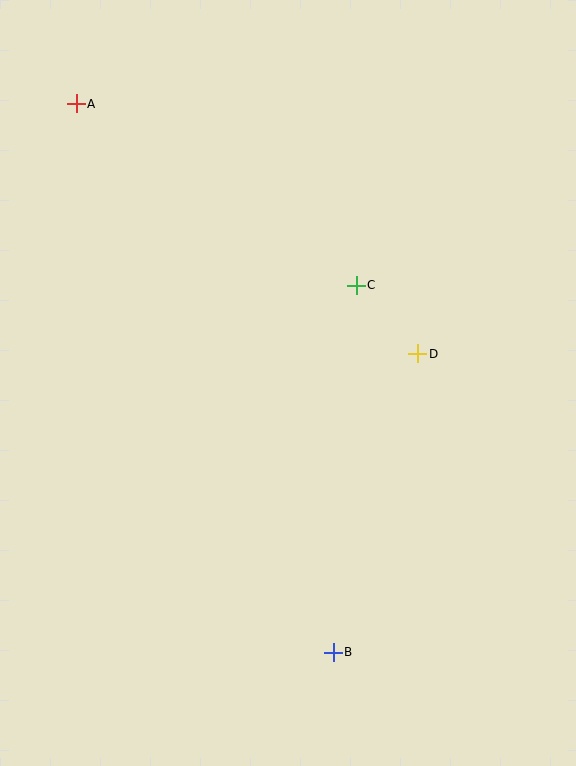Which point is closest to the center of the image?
Point C at (356, 285) is closest to the center.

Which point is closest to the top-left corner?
Point A is closest to the top-left corner.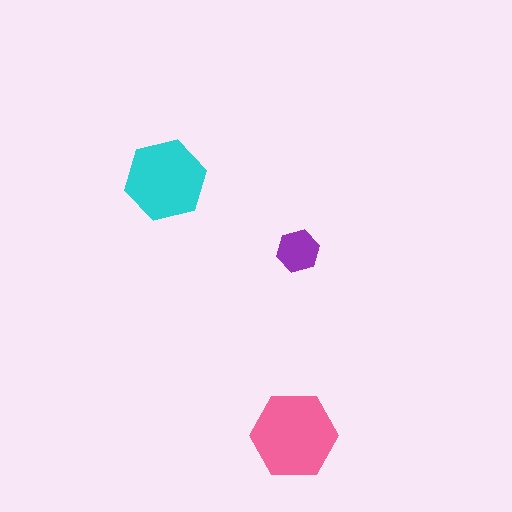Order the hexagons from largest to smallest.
the pink one, the cyan one, the purple one.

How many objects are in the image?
There are 3 objects in the image.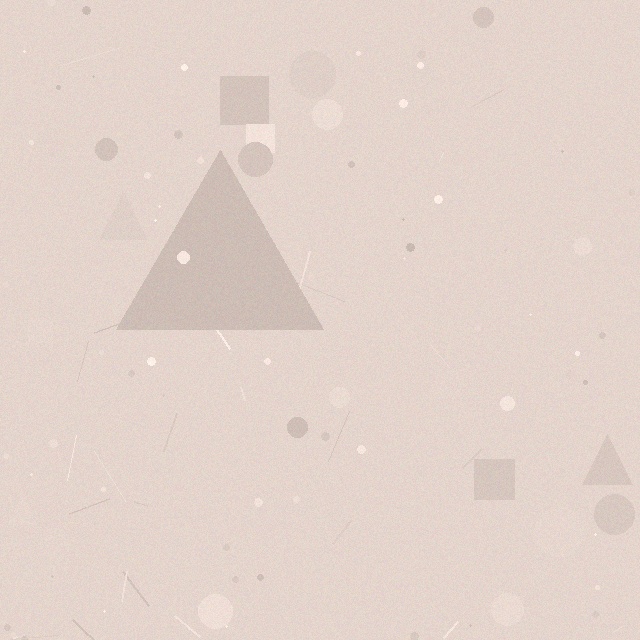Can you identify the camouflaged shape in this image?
The camouflaged shape is a triangle.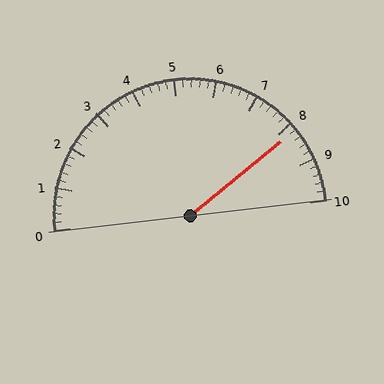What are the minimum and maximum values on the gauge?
The gauge ranges from 0 to 10.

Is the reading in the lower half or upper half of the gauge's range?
The reading is in the upper half of the range (0 to 10).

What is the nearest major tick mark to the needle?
The nearest major tick mark is 8.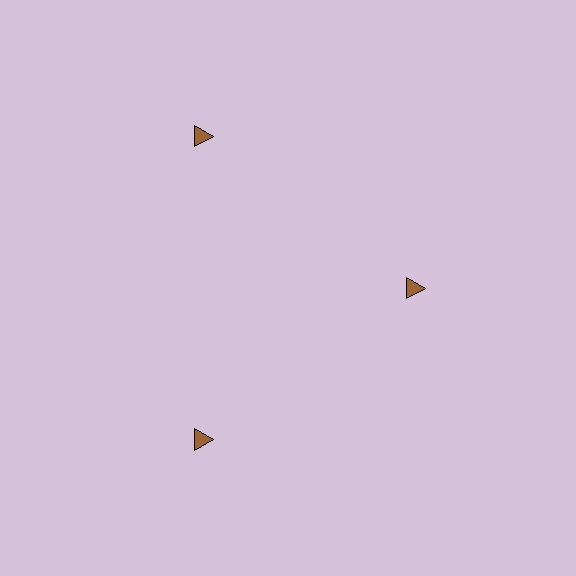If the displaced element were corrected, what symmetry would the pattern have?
It would have 3-fold rotational symmetry — the pattern would map onto itself every 120 degrees.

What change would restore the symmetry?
The symmetry would be restored by moving it outward, back onto the ring so that all 3 triangles sit at equal angles and equal distance from the center.